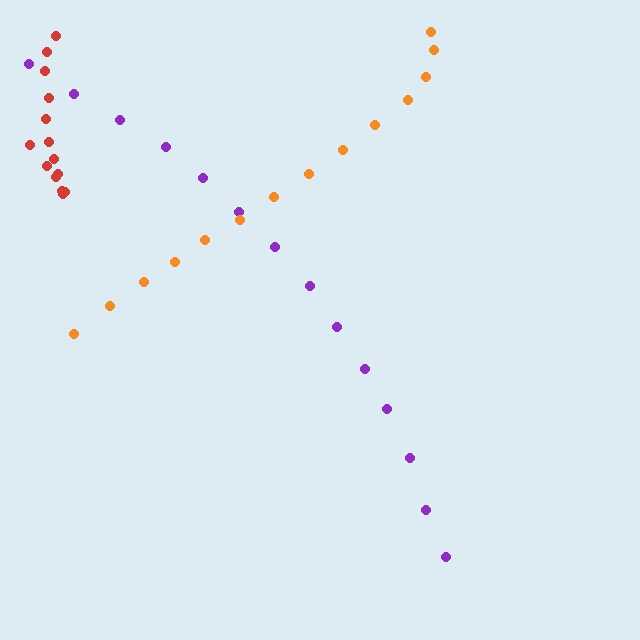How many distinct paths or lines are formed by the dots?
There are 3 distinct paths.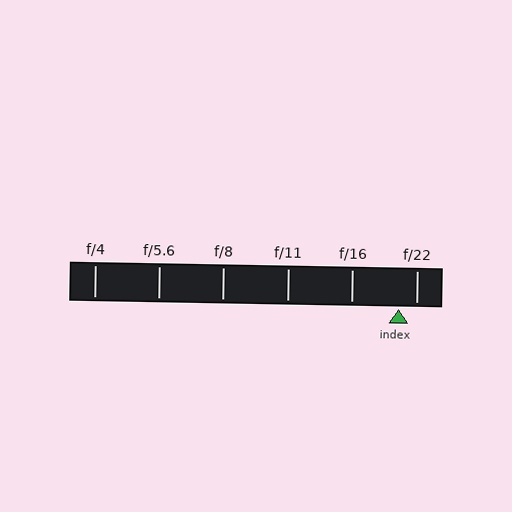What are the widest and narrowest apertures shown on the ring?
The widest aperture shown is f/4 and the narrowest is f/22.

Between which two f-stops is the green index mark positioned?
The index mark is between f/16 and f/22.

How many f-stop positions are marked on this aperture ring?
There are 6 f-stop positions marked.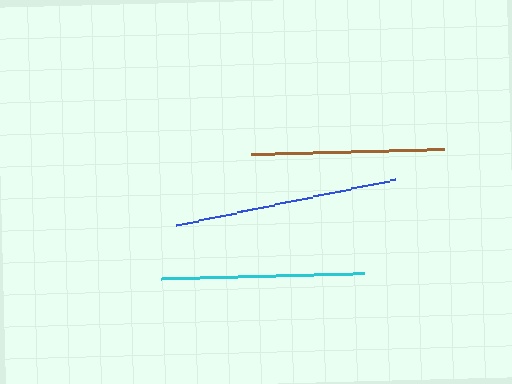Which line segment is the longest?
The blue line is the longest at approximately 224 pixels.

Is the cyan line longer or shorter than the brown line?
The cyan line is longer than the brown line.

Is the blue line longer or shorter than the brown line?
The blue line is longer than the brown line.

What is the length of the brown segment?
The brown segment is approximately 193 pixels long.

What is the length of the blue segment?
The blue segment is approximately 224 pixels long.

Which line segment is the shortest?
The brown line is the shortest at approximately 193 pixels.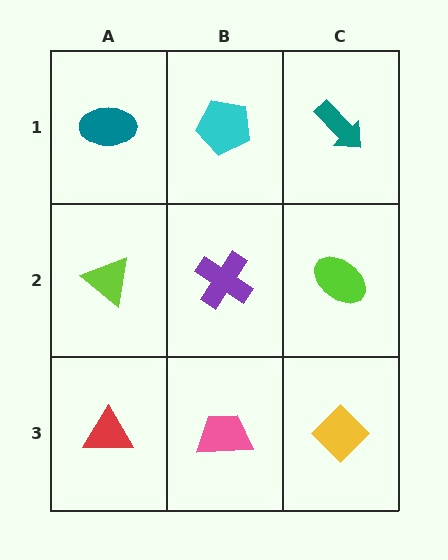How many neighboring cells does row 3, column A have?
2.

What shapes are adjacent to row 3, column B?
A purple cross (row 2, column B), a red triangle (row 3, column A), a yellow diamond (row 3, column C).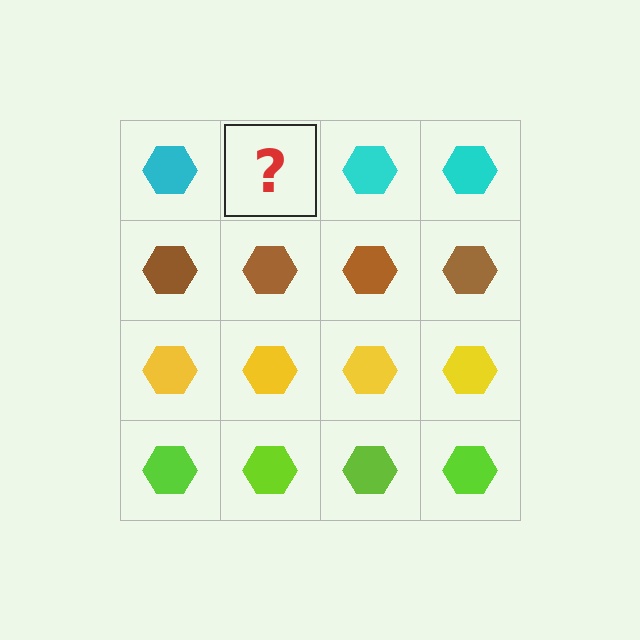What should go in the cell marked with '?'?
The missing cell should contain a cyan hexagon.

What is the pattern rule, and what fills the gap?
The rule is that each row has a consistent color. The gap should be filled with a cyan hexagon.